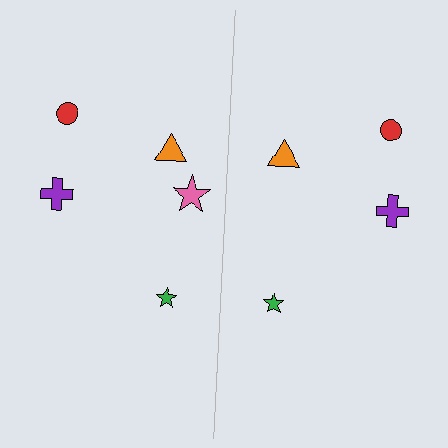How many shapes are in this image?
There are 9 shapes in this image.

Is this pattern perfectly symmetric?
No, the pattern is not perfectly symmetric. A pink star is missing from the right side.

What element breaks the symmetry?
A pink star is missing from the right side.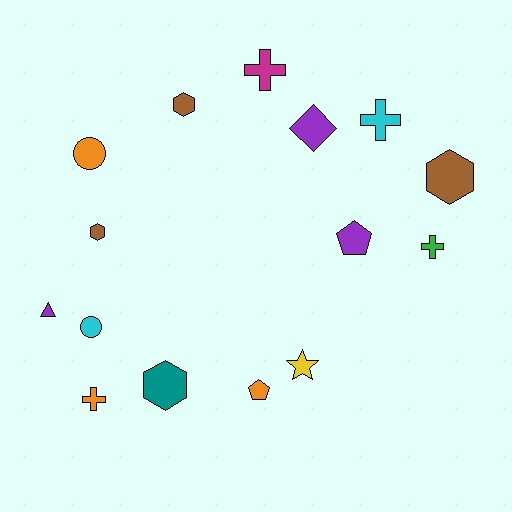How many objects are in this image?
There are 15 objects.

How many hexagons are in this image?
There are 4 hexagons.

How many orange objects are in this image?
There are 3 orange objects.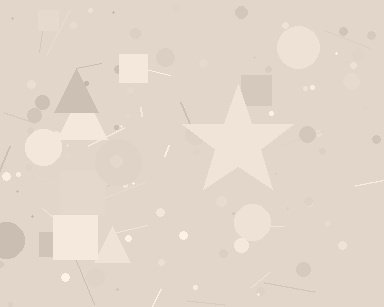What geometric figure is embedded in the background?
A star is embedded in the background.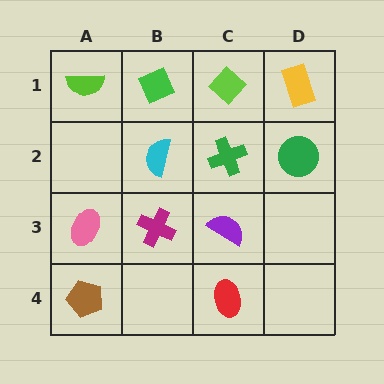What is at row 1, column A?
A lime semicircle.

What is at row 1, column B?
A green diamond.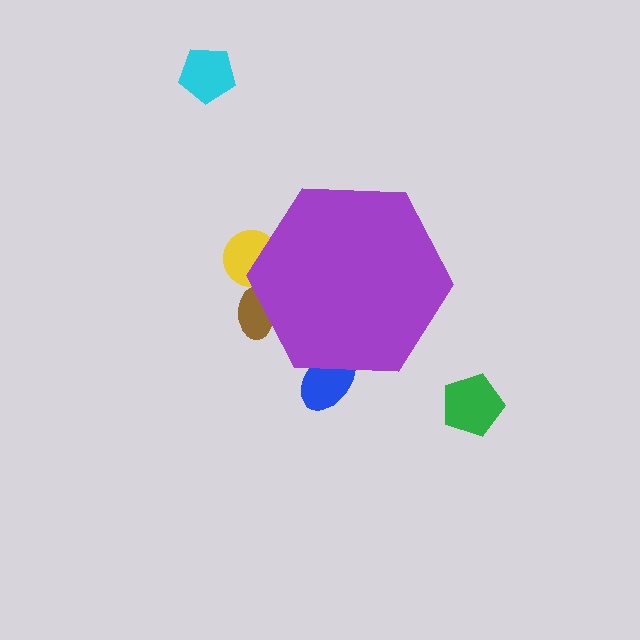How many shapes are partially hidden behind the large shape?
3 shapes are partially hidden.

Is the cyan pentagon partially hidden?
No, the cyan pentagon is fully visible.